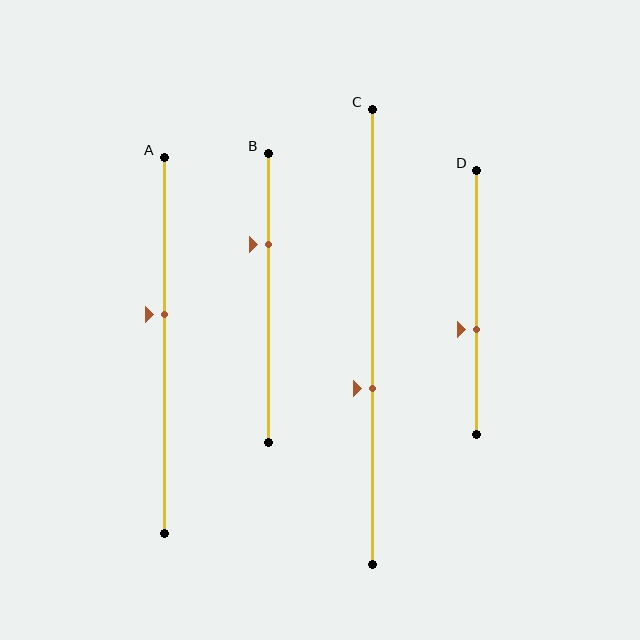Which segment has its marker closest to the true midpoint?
Segment A has its marker closest to the true midpoint.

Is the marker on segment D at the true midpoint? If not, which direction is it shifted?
No, the marker on segment D is shifted downward by about 10% of the segment length.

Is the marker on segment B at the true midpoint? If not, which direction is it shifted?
No, the marker on segment B is shifted upward by about 19% of the segment length.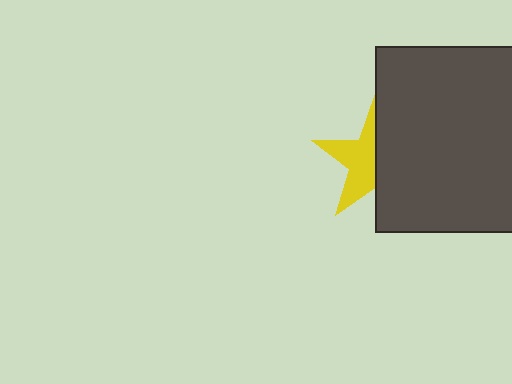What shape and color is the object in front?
The object in front is a dark gray square.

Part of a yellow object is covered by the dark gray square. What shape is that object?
It is a star.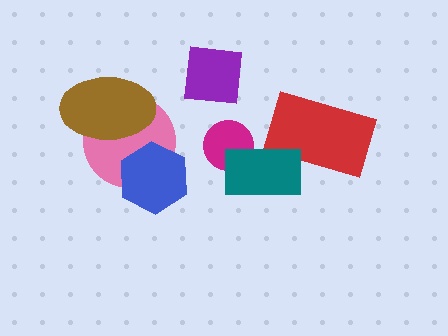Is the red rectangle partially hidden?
Yes, it is partially covered by another shape.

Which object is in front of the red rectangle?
The teal rectangle is in front of the red rectangle.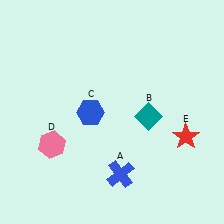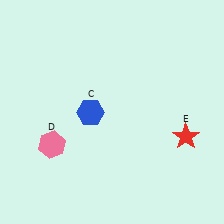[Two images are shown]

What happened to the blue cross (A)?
The blue cross (A) was removed in Image 2. It was in the bottom-right area of Image 1.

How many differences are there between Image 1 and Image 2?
There are 2 differences between the two images.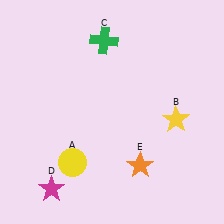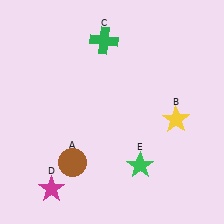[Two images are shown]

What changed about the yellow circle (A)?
In Image 1, A is yellow. In Image 2, it changed to brown.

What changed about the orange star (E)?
In Image 1, E is orange. In Image 2, it changed to green.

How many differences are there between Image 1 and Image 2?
There are 2 differences between the two images.